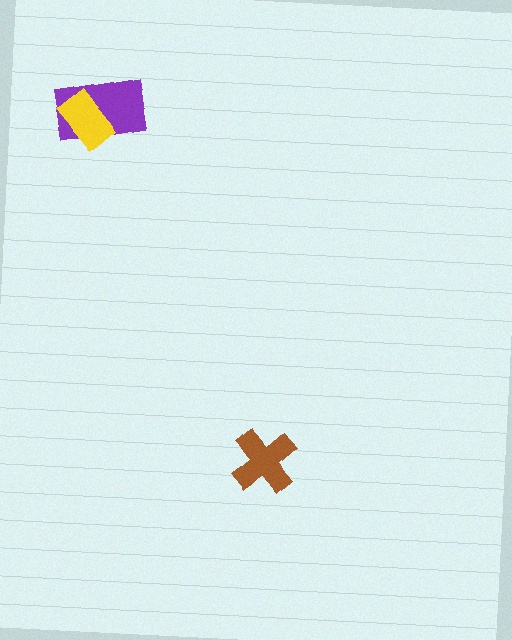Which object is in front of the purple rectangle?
The yellow rectangle is in front of the purple rectangle.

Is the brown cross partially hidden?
No, no other shape covers it.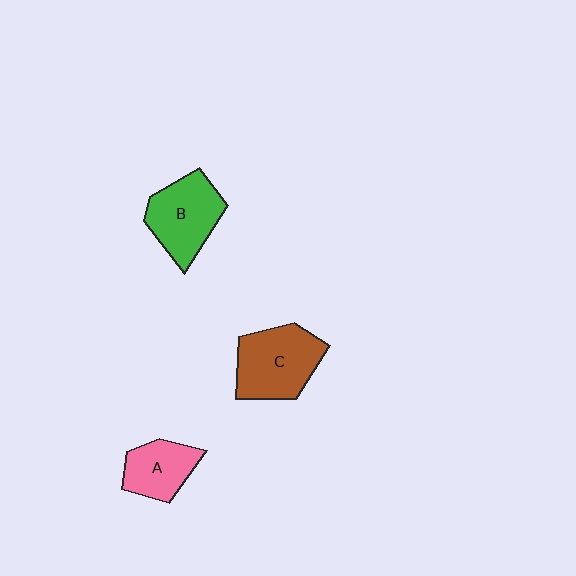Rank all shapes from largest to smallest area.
From largest to smallest: C (brown), B (green), A (pink).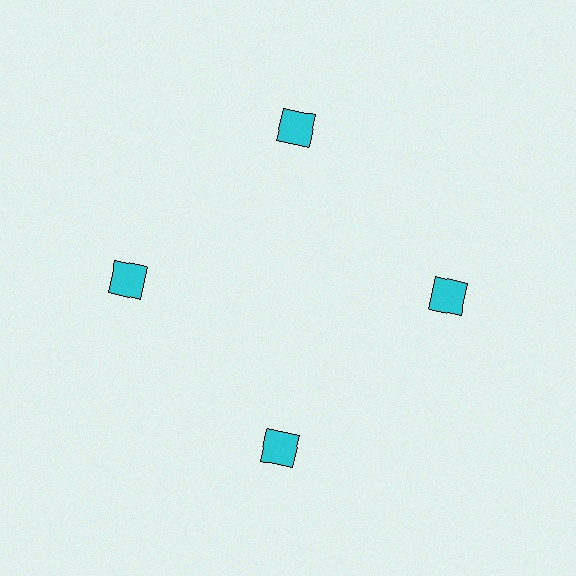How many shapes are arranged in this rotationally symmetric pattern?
There are 4 shapes, arranged in 4 groups of 1.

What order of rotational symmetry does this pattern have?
This pattern has 4-fold rotational symmetry.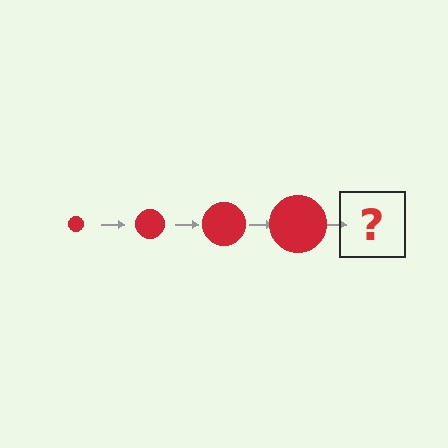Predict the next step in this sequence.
The next step is a red circle, larger than the previous one.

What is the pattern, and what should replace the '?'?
The pattern is that the circle gets progressively larger each step. The '?' should be a red circle, larger than the previous one.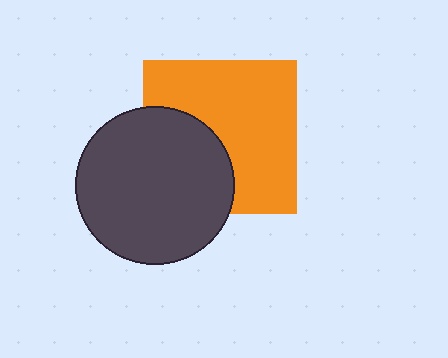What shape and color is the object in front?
The object in front is a dark gray circle.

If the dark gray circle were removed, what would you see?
You would see the complete orange square.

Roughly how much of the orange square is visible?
About half of it is visible (roughly 64%).